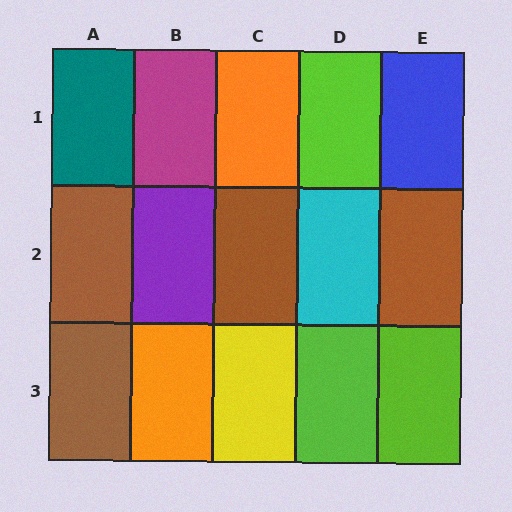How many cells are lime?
3 cells are lime.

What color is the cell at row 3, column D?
Lime.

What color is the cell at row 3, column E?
Lime.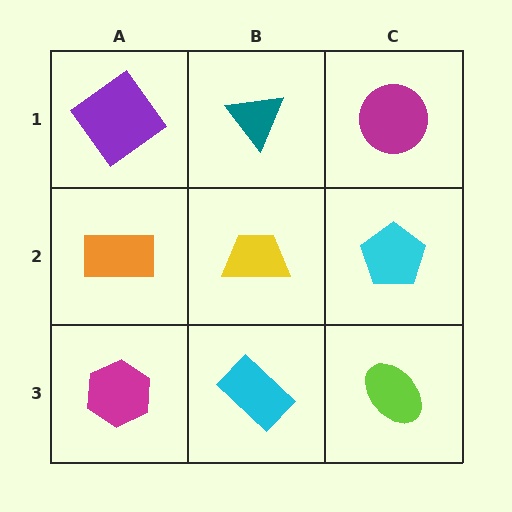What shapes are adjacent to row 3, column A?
An orange rectangle (row 2, column A), a cyan rectangle (row 3, column B).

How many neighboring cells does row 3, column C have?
2.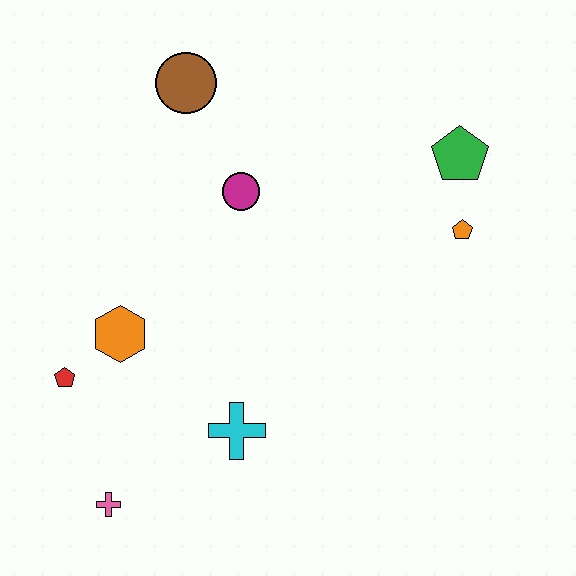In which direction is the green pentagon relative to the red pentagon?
The green pentagon is to the right of the red pentagon.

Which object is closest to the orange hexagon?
The red pentagon is closest to the orange hexagon.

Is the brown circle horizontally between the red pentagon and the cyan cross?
Yes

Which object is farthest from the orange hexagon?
The green pentagon is farthest from the orange hexagon.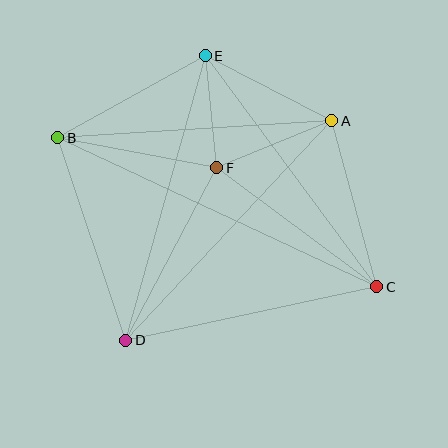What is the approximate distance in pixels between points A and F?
The distance between A and F is approximately 125 pixels.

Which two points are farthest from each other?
Points B and C are farthest from each other.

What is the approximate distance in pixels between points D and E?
The distance between D and E is approximately 295 pixels.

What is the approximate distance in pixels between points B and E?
The distance between B and E is approximately 169 pixels.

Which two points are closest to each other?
Points E and F are closest to each other.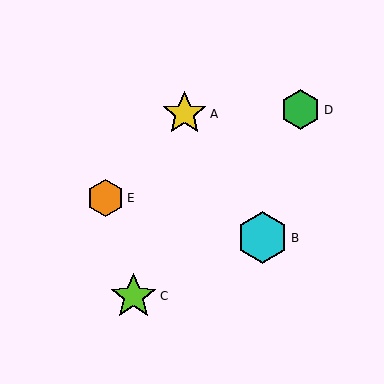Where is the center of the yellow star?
The center of the yellow star is at (184, 114).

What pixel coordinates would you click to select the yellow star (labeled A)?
Click at (184, 114) to select the yellow star A.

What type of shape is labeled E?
Shape E is an orange hexagon.